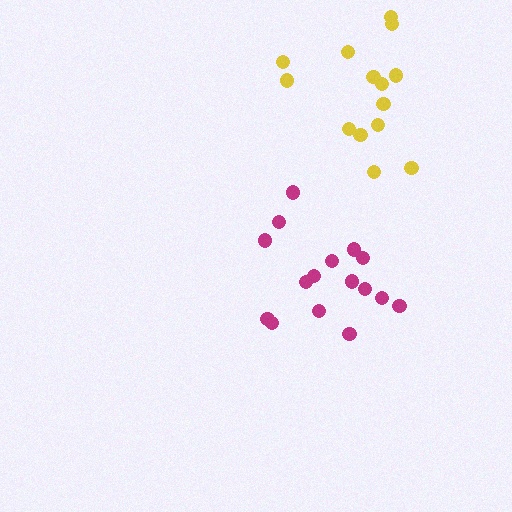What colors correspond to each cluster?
The clusters are colored: magenta, yellow.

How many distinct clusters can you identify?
There are 2 distinct clusters.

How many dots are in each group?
Group 1: 16 dots, Group 2: 14 dots (30 total).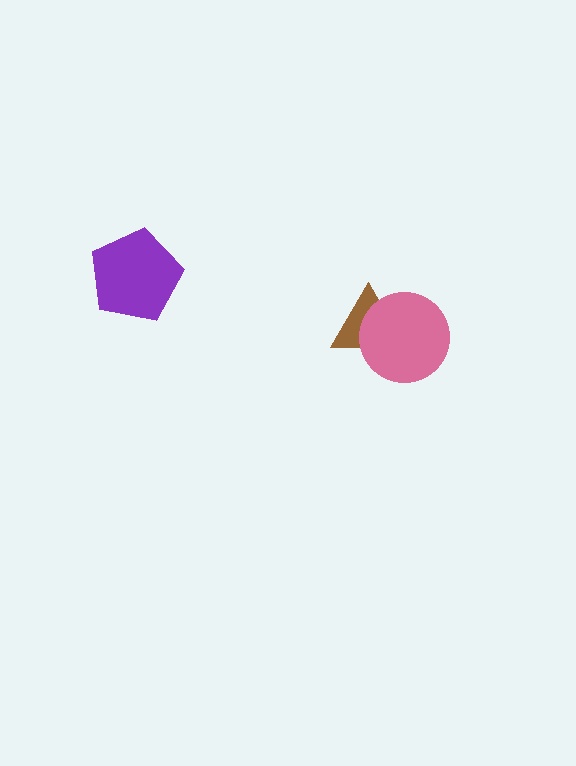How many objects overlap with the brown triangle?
1 object overlaps with the brown triangle.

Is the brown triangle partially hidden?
Yes, it is partially covered by another shape.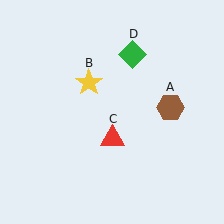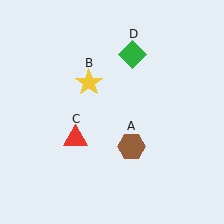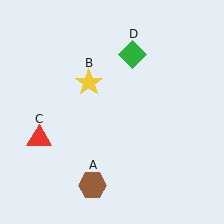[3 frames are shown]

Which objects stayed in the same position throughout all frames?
Yellow star (object B) and green diamond (object D) remained stationary.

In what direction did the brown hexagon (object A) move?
The brown hexagon (object A) moved down and to the left.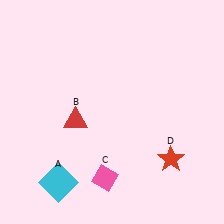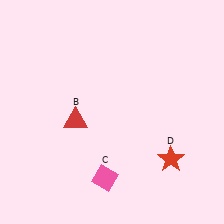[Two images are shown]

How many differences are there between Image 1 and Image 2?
There is 1 difference between the two images.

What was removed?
The cyan square (A) was removed in Image 2.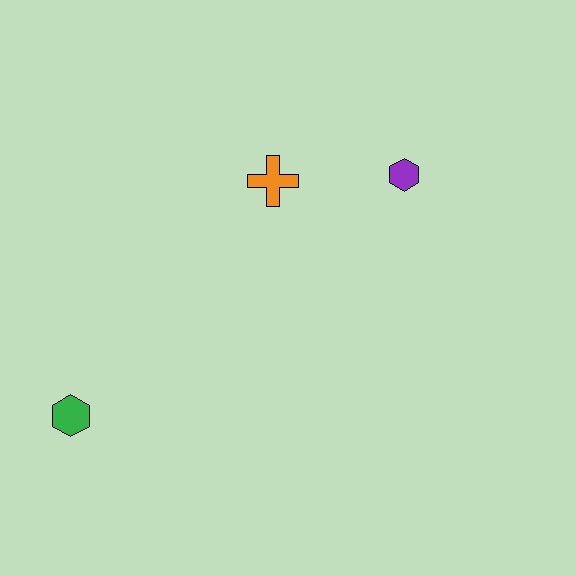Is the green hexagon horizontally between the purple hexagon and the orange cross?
No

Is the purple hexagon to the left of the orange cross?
No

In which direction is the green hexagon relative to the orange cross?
The green hexagon is below the orange cross.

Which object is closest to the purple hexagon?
The orange cross is closest to the purple hexagon.